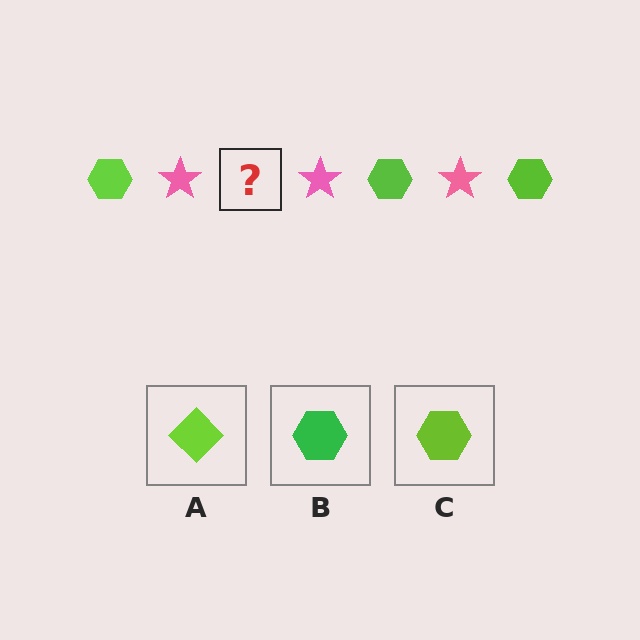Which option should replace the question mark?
Option C.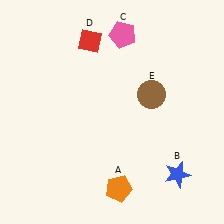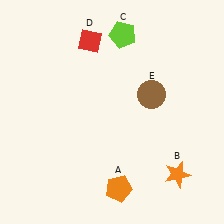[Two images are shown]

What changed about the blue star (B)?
In Image 1, B is blue. In Image 2, it changed to orange.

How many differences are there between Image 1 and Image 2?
There are 2 differences between the two images.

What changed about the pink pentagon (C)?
In Image 1, C is pink. In Image 2, it changed to lime.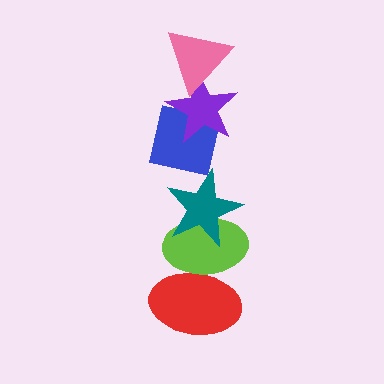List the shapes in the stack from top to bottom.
From top to bottom: the pink triangle, the purple star, the blue square, the teal star, the lime ellipse, the red ellipse.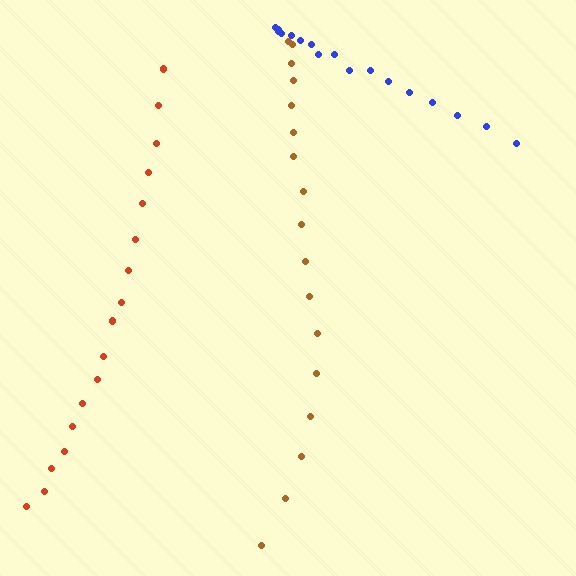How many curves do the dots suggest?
There are 3 distinct paths.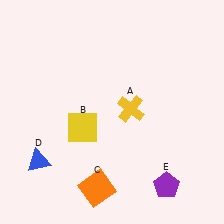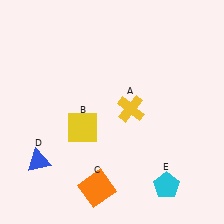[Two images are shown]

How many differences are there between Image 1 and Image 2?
There is 1 difference between the two images.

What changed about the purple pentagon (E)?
In Image 1, E is purple. In Image 2, it changed to cyan.